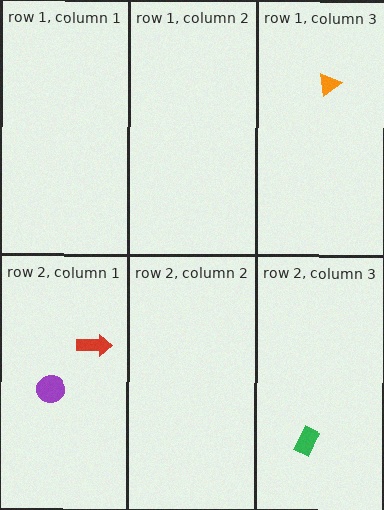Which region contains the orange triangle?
The row 1, column 3 region.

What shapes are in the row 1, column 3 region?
The orange triangle.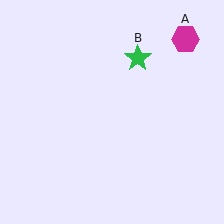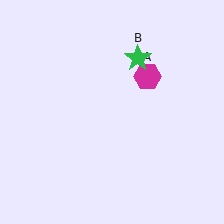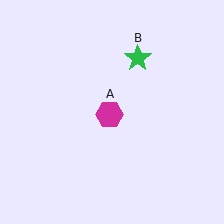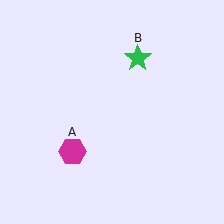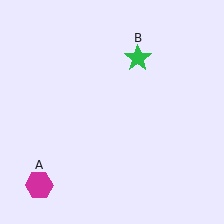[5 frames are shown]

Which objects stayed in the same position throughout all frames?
Green star (object B) remained stationary.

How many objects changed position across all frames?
1 object changed position: magenta hexagon (object A).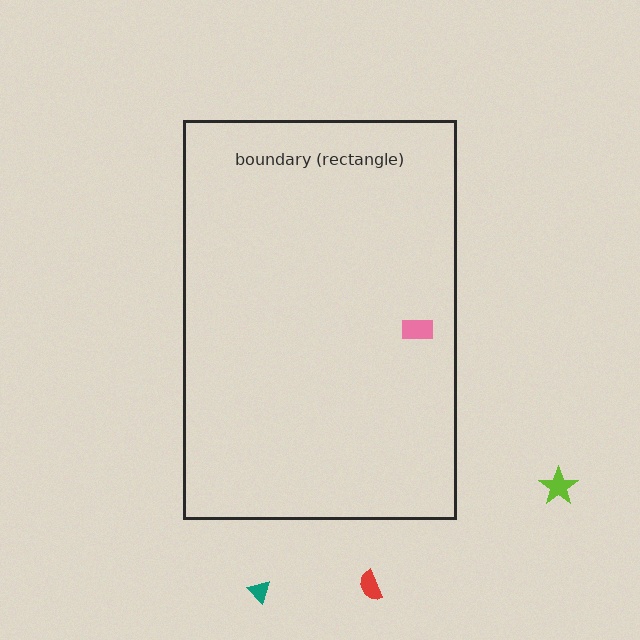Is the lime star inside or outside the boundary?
Outside.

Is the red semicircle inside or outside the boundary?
Outside.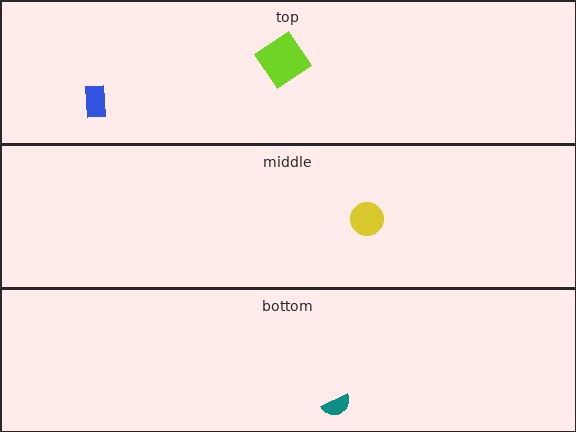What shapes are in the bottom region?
The teal semicircle.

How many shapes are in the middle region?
1.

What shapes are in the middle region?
The yellow circle.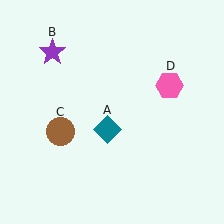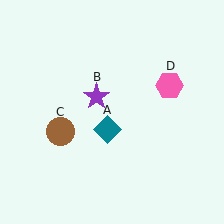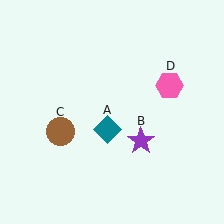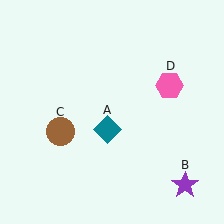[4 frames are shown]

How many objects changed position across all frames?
1 object changed position: purple star (object B).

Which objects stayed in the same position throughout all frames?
Teal diamond (object A) and brown circle (object C) and pink hexagon (object D) remained stationary.